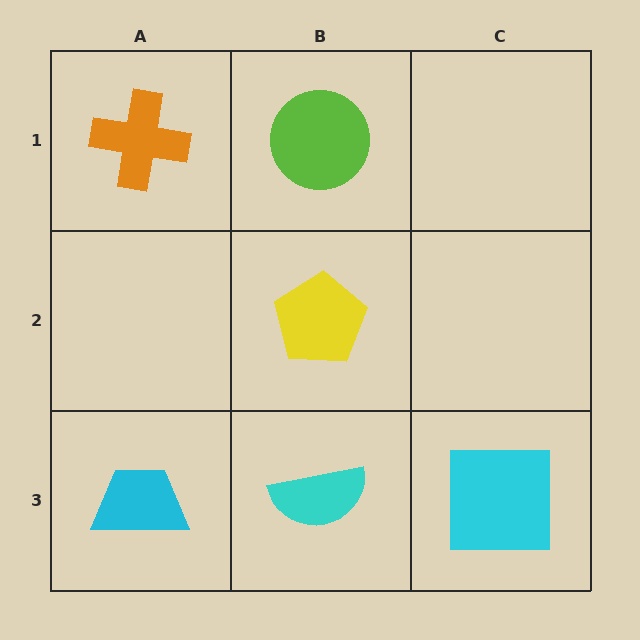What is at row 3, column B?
A cyan semicircle.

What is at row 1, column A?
An orange cross.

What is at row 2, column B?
A yellow pentagon.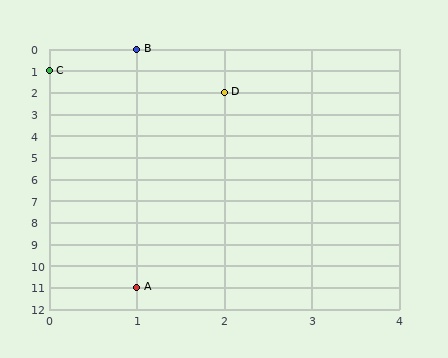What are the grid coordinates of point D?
Point D is at grid coordinates (2, 2).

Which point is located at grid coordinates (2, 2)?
Point D is at (2, 2).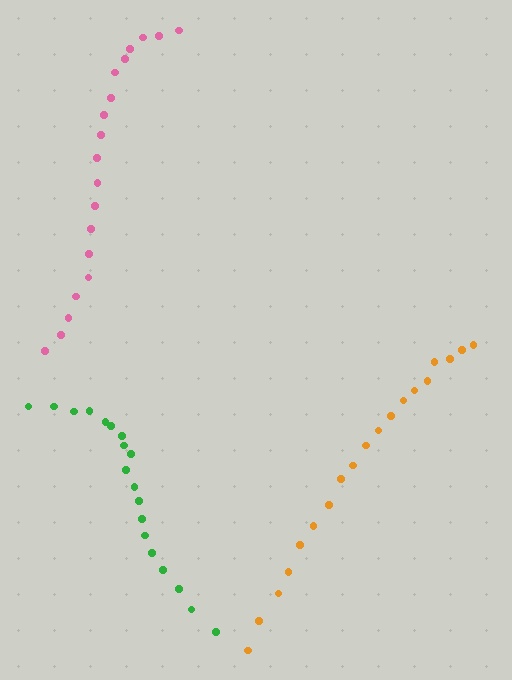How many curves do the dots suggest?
There are 3 distinct paths.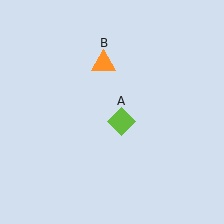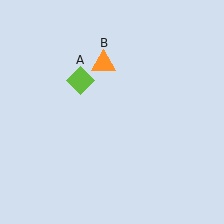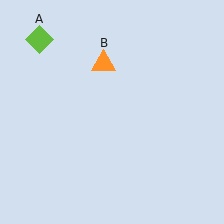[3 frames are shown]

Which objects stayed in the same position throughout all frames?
Orange triangle (object B) remained stationary.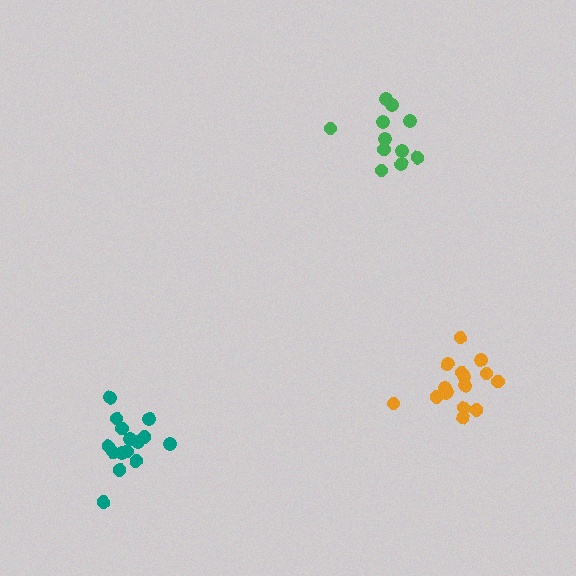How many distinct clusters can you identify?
There are 3 distinct clusters.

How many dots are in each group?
Group 1: 15 dots, Group 2: 16 dots, Group 3: 11 dots (42 total).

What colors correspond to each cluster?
The clusters are colored: teal, orange, green.